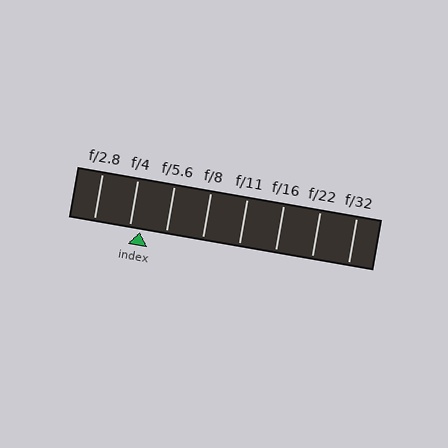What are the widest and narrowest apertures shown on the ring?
The widest aperture shown is f/2.8 and the narrowest is f/32.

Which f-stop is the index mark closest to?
The index mark is closest to f/4.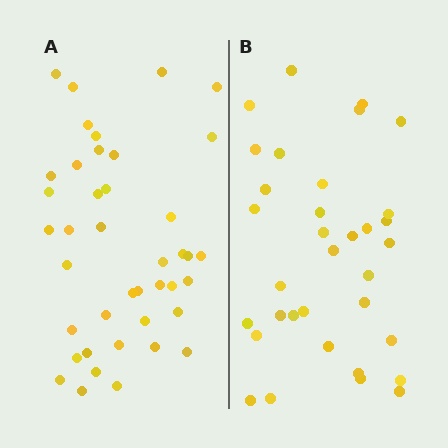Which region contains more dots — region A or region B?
Region A (the left region) has more dots.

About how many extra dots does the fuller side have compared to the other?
Region A has roughly 8 or so more dots than region B.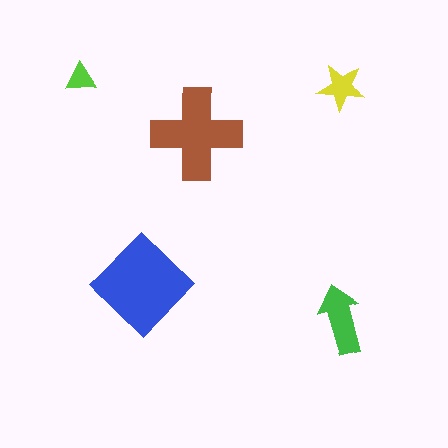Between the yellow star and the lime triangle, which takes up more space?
The yellow star.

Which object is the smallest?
The lime triangle.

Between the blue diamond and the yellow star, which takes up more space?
The blue diamond.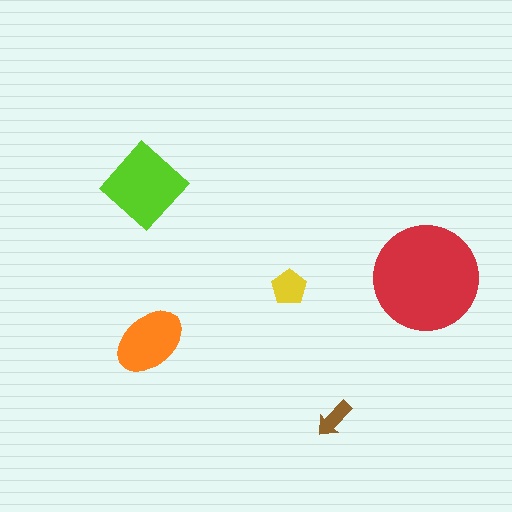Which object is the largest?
The red circle.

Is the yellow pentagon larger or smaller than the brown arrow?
Larger.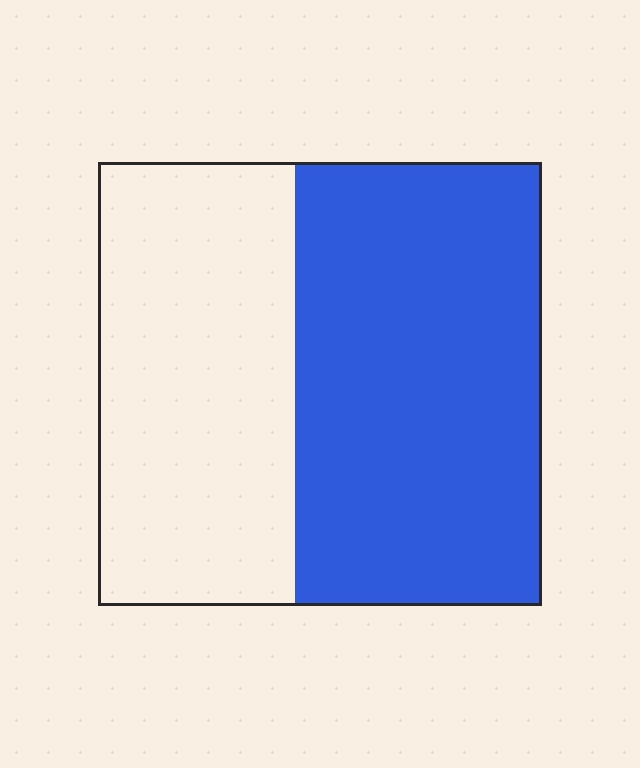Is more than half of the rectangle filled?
Yes.